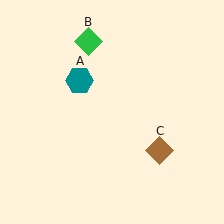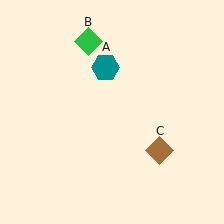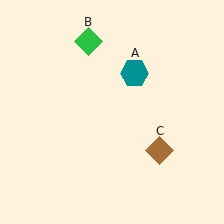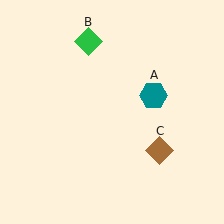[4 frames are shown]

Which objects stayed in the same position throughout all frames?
Green diamond (object B) and brown diamond (object C) remained stationary.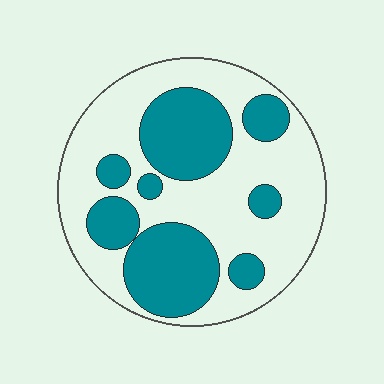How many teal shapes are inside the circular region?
8.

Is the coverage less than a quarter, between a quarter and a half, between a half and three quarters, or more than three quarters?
Between a quarter and a half.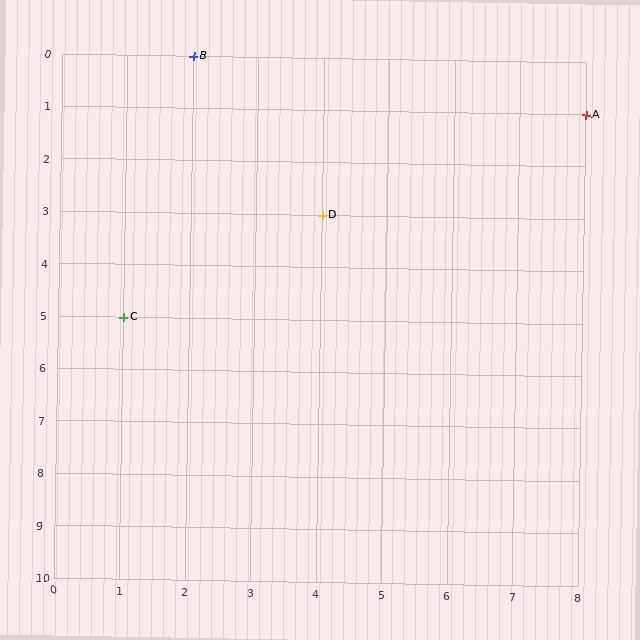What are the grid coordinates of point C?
Point C is at grid coordinates (1, 5).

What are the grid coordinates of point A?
Point A is at grid coordinates (8, 1).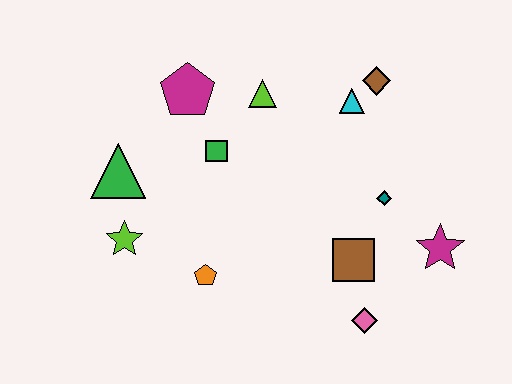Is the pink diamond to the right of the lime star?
Yes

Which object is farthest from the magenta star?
The green triangle is farthest from the magenta star.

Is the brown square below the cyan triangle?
Yes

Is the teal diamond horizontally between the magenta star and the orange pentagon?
Yes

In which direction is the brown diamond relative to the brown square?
The brown diamond is above the brown square.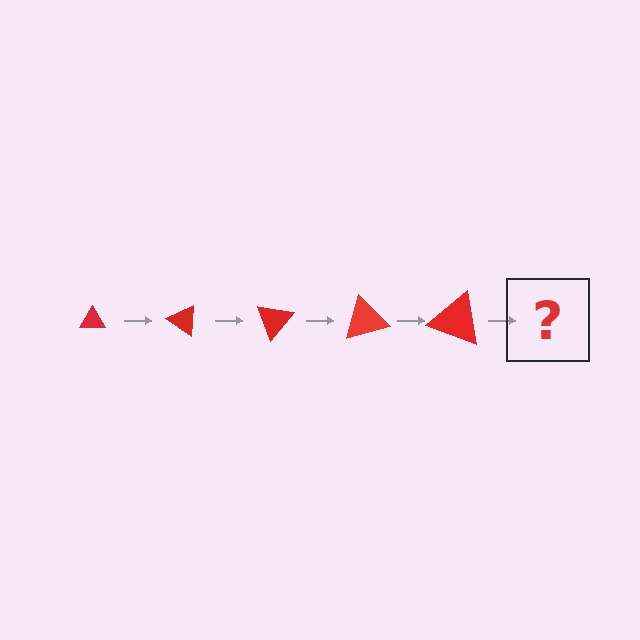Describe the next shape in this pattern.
It should be a triangle, larger than the previous one and rotated 175 degrees from the start.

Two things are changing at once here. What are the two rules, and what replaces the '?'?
The two rules are that the triangle grows larger each step and it rotates 35 degrees each step. The '?' should be a triangle, larger than the previous one and rotated 175 degrees from the start.